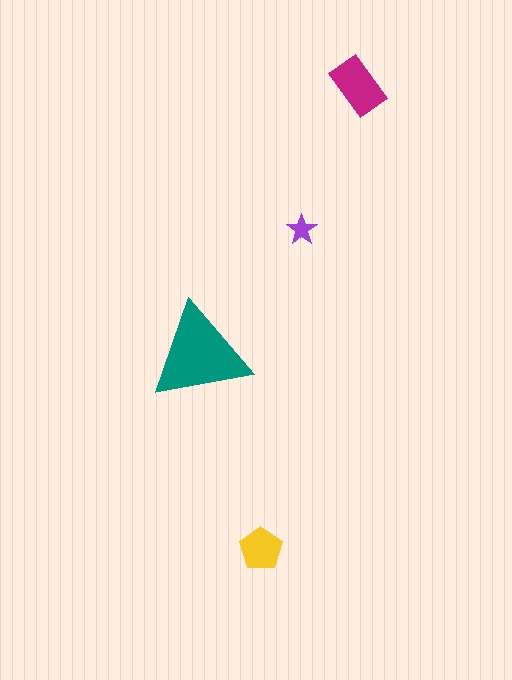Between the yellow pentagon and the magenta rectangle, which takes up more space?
The magenta rectangle.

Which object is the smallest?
The purple star.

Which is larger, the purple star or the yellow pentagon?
The yellow pentagon.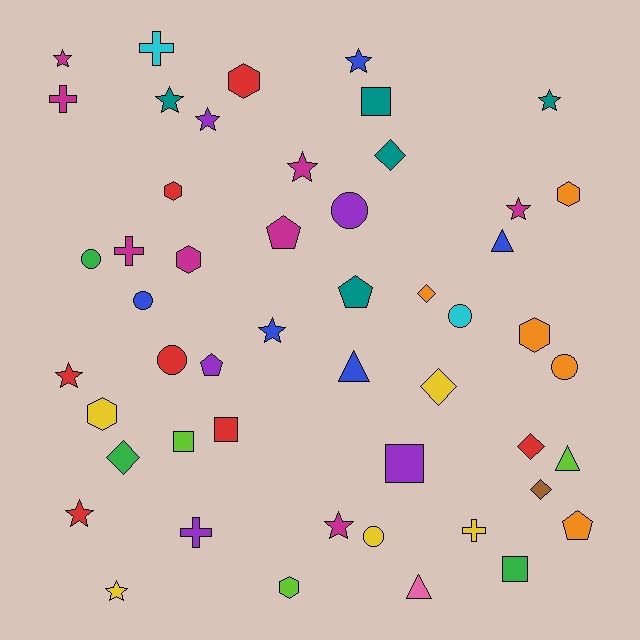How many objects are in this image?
There are 50 objects.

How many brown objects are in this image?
There is 1 brown object.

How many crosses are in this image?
There are 5 crosses.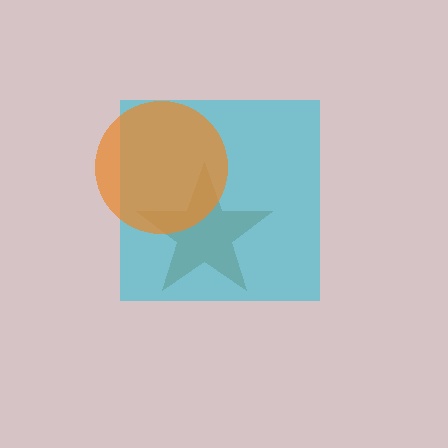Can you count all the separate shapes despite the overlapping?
Yes, there are 3 separate shapes.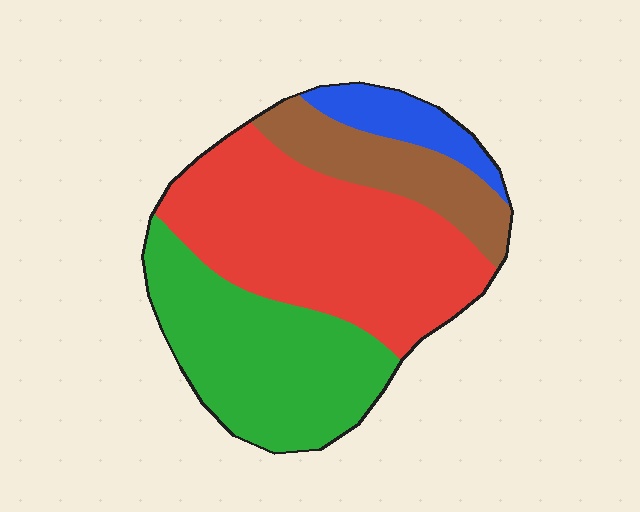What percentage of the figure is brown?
Brown covers 16% of the figure.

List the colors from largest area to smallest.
From largest to smallest: red, green, brown, blue.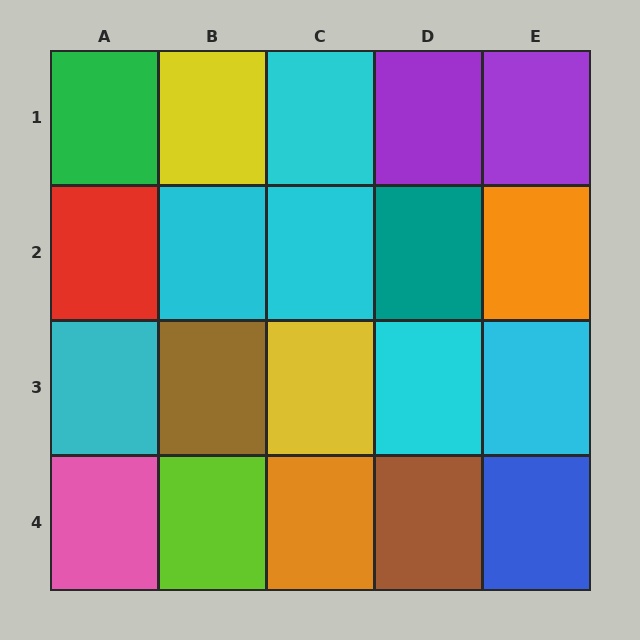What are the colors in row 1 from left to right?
Green, yellow, cyan, purple, purple.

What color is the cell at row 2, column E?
Orange.